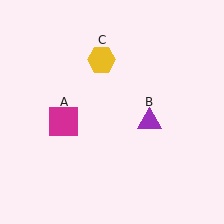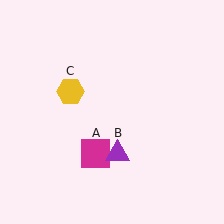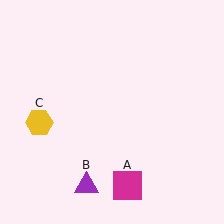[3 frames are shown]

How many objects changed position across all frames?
3 objects changed position: magenta square (object A), purple triangle (object B), yellow hexagon (object C).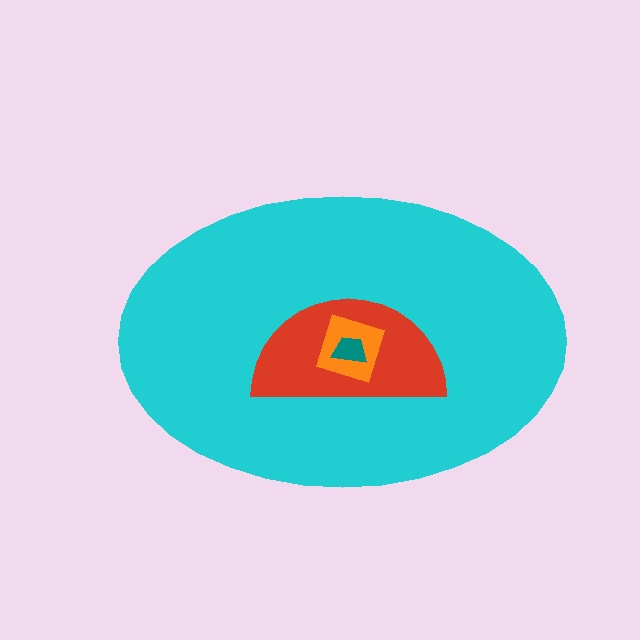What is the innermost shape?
The teal trapezoid.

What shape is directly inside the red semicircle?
The orange diamond.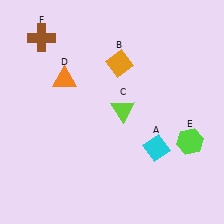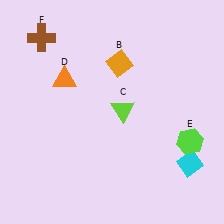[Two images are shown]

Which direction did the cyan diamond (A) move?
The cyan diamond (A) moved right.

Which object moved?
The cyan diamond (A) moved right.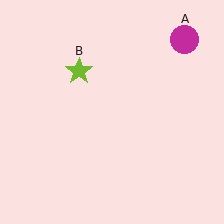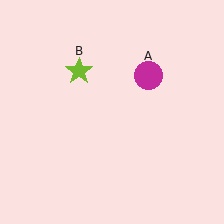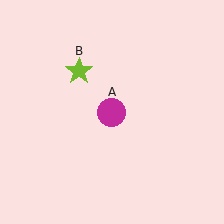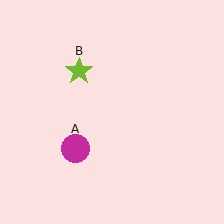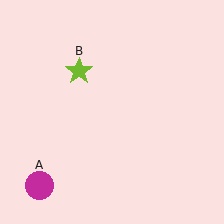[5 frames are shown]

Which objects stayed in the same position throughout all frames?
Lime star (object B) remained stationary.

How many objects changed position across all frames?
1 object changed position: magenta circle (object A).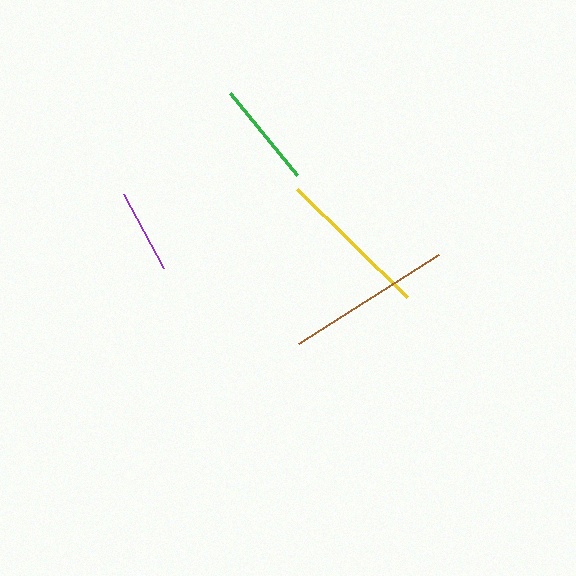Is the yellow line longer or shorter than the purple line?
The yellow line is longer than the purple line.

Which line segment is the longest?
The brown line is the longest at approximately 166 pixels.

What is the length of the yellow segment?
The yellow segment is approximately 154 pixels long.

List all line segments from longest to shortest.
From longest to shortest: brown, yellow, green, purple.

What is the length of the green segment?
The green segment is approximately 106 pixels long.